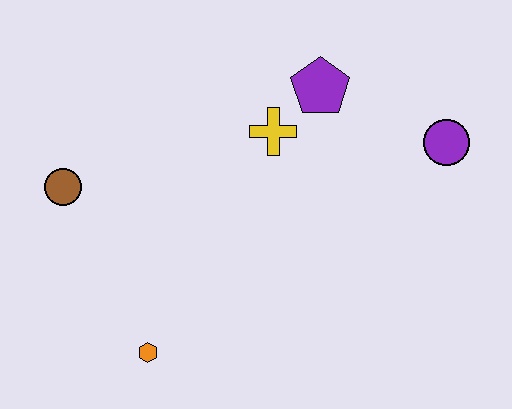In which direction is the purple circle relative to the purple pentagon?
The purple circle is to the right of the purple pentagon.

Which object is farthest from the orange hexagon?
The purple circle is farthest from the orange hexagon.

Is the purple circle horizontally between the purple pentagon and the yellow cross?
No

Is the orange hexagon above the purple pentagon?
No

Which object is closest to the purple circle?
The purple pentagon is closest to the purple circle.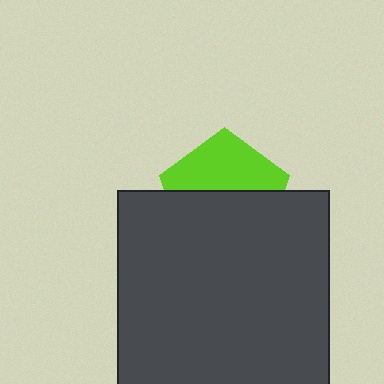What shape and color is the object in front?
The object in front is a dark gray square.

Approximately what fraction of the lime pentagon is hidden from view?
Roughly 57% of the lime pentagon is hidden behind the dark gray square.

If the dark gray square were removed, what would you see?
You would see the complete lime pentagon.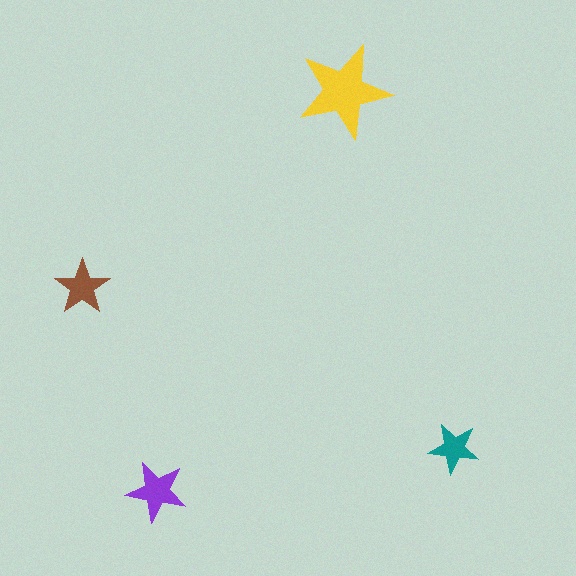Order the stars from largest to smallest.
the yellow one, the purple one, the brown one, the teal one.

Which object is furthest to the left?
The brown star is leftmost.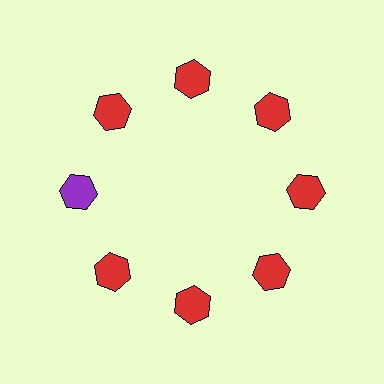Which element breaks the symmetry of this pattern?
The purple hexagon at roughly the 9 o'clock position breaks the symmetry. All other shapes are red hexagons.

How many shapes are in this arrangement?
There are 8 shapes arranged in a ring pattern.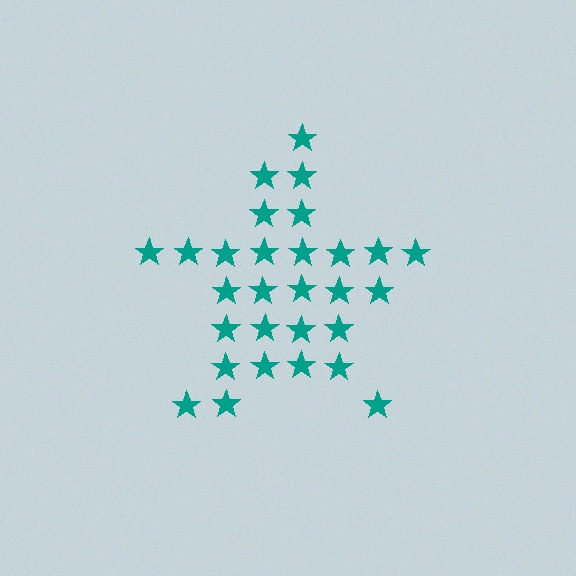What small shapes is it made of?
It is made of small stars.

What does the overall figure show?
The overall figure shows a star.